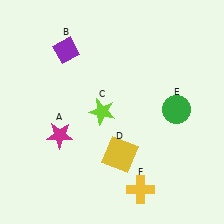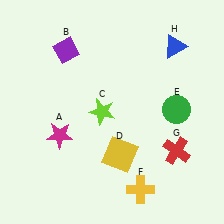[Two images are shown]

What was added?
A red cross (G), a blue triangle (H) were added in Image 2.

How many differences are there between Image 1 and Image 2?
There are 2 differences between the two images.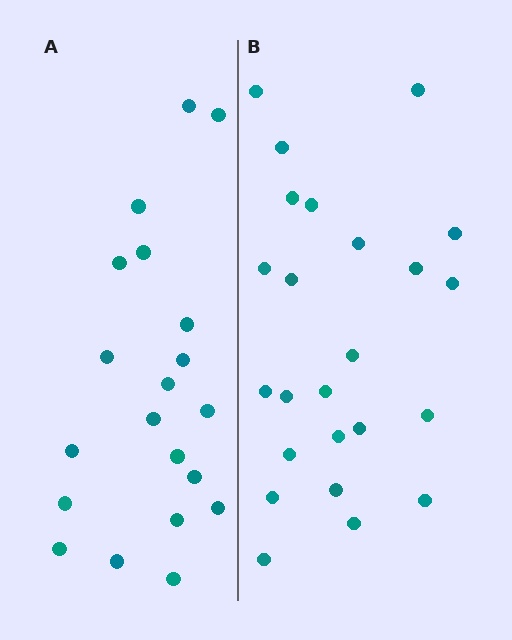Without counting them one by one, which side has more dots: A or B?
Region B (the right region) has more dots.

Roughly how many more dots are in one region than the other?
Region B has about 4 more dots than region A.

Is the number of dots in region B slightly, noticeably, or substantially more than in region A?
Region B has only slightly more — the two regions are fairly close. The ratio is roughly 1.2 to 1.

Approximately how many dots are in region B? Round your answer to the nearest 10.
About 20 dots. (The exact count is 24, which rounds to 20.)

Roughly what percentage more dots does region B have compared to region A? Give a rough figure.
About 20% more.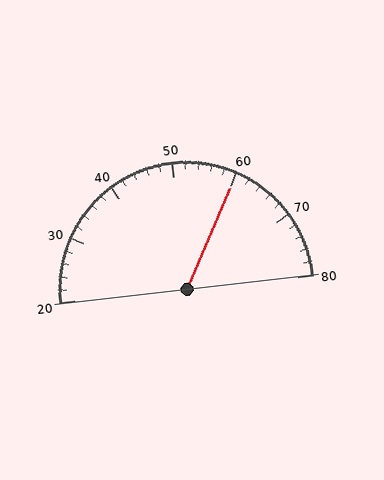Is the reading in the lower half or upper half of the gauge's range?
The reading is in the upper half of the range (20 to 80).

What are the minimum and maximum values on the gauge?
The gauge ranges from 20 to 80.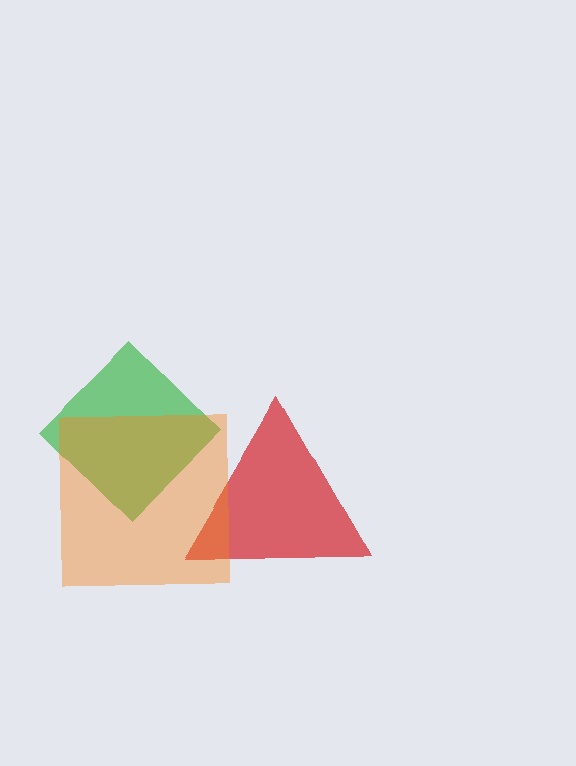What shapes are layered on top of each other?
The layered shapes are: a green diamond, a red triangle, an orange square.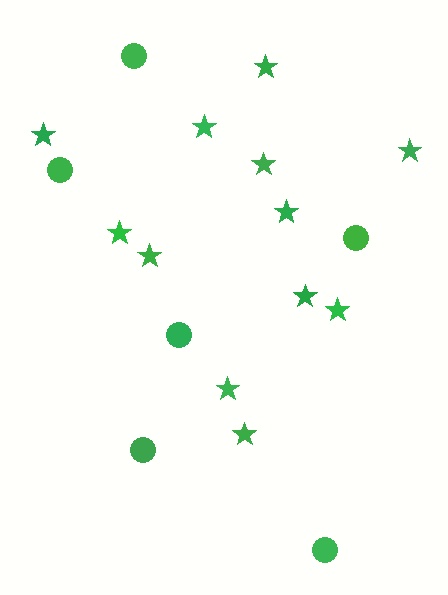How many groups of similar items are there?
There are 2 groups: one group of circles (6) and one group of stars (12).